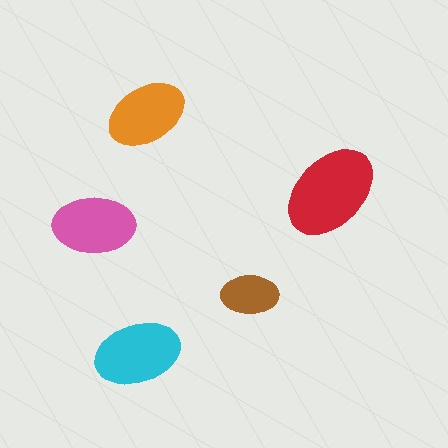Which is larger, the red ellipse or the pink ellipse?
The red one.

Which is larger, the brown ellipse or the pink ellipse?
The pink one.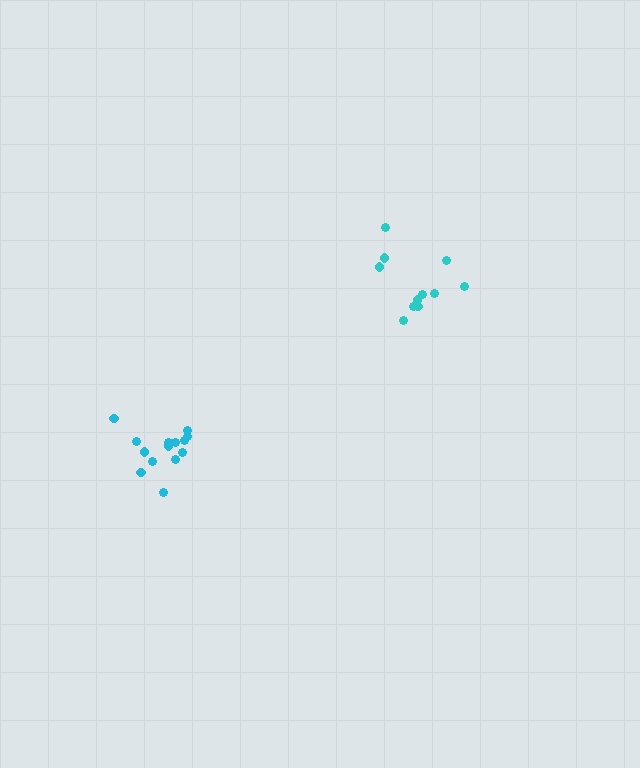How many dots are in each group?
Group 1: 11 dots, Group 2: 14 dots (25 total).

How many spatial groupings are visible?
There are 2 spatial groupings.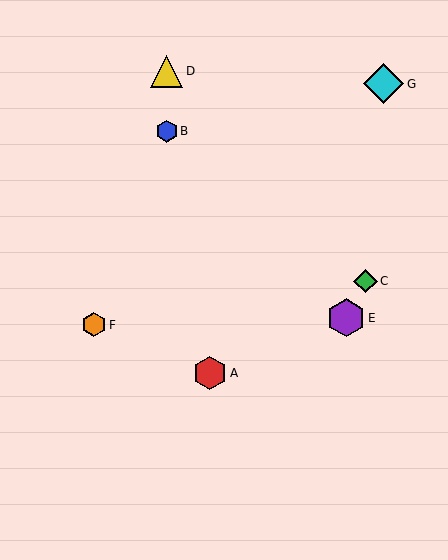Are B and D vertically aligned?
Yes, both are at x≈167.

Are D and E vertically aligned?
No, D is at x≈167 and E is at x≈346.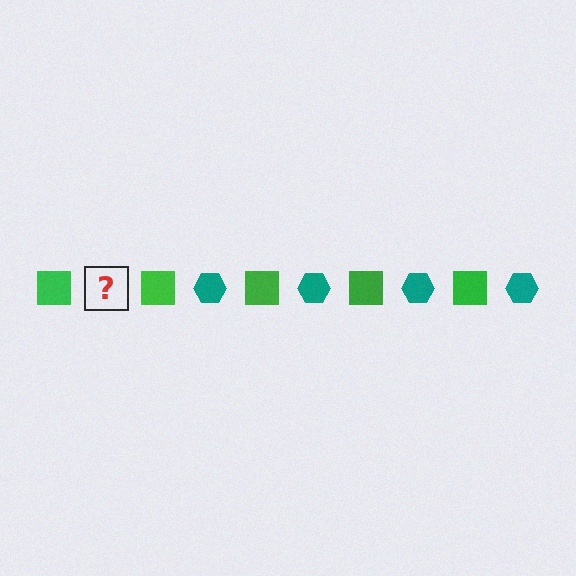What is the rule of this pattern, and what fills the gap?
The rule is that the pattern alternates between green square and teal hexagon. The gap should be filled with a teal hexagon.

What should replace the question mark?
The question mark should be replaced with a teal hexagon.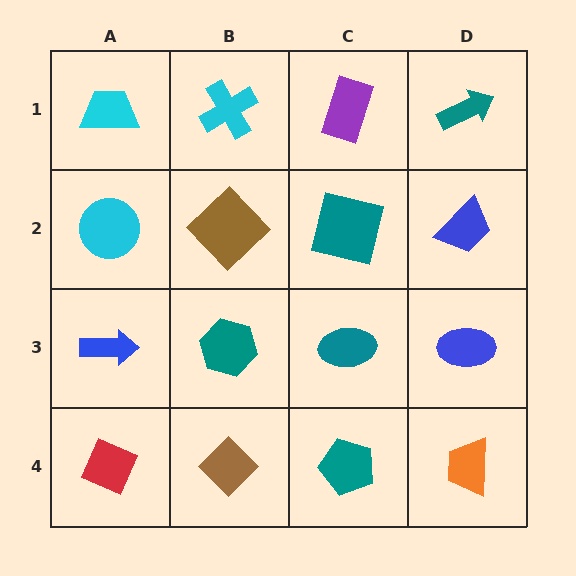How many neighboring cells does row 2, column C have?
4.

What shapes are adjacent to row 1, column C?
A teal square (row 2, column C), a cyan cross (row 1, column B), a teal arrow (row 1, column D).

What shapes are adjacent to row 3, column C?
A teal square (row 2, column C), a teal pentagon (row 4, column C), a teal hexagon (row 3, column B), a blue ellipse (row 3, column D).